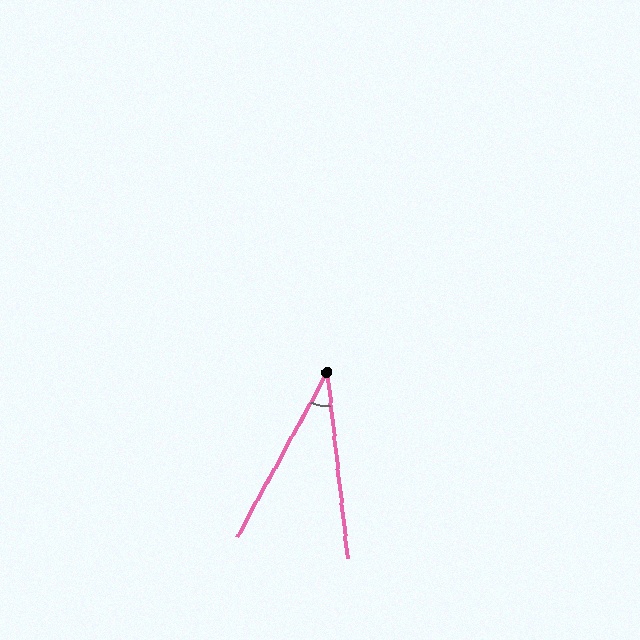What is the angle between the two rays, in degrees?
Approximately 35 degrees.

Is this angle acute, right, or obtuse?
It is acute.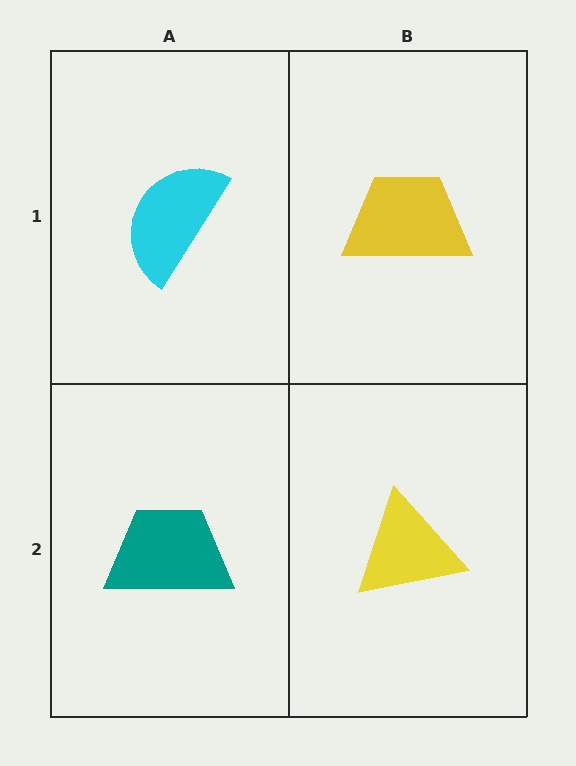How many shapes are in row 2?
2 shapes.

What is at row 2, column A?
A teal trapezoid.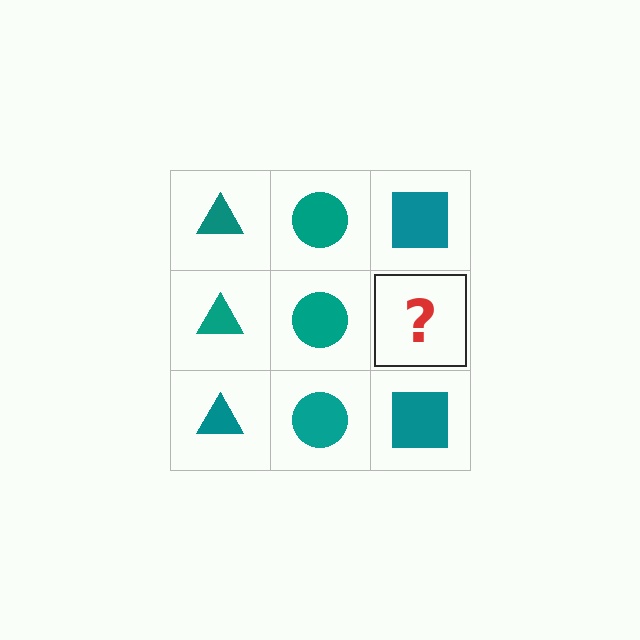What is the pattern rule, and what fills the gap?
The rule is that each column has a consistent shape. The gap should be filled with a teal square.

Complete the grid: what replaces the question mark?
The question mark should be replaced with a teal square.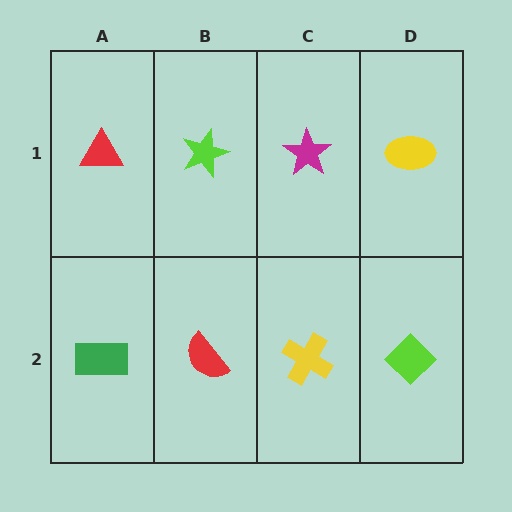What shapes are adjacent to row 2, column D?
A yellow ellipse (row 1, column D), a yellow cross (row 2, column C).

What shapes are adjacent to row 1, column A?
A green rectangle (row 2, column A), a lime star (row 1, column B).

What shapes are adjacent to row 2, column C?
A magenta star (row 1, column C), a red semicircle (row 2, column B), a lime diamond (row 2, column D).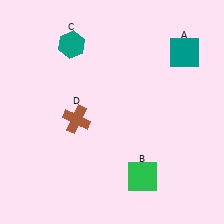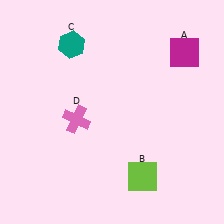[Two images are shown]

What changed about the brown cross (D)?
In Image 1, D is brown. In Image 2, it changed to pink.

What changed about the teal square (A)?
In Image 1, A is teal. In Image 2, it changed to magenta.